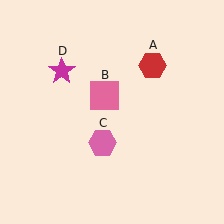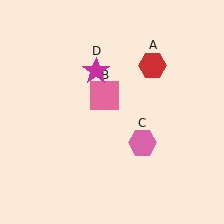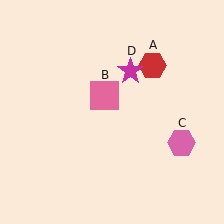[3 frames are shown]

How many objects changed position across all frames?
2 objects changed position: pink hexagon (object C), magenta star (object D).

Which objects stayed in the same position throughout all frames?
Red hexagon (object A) and pink square (object B) remained stationary.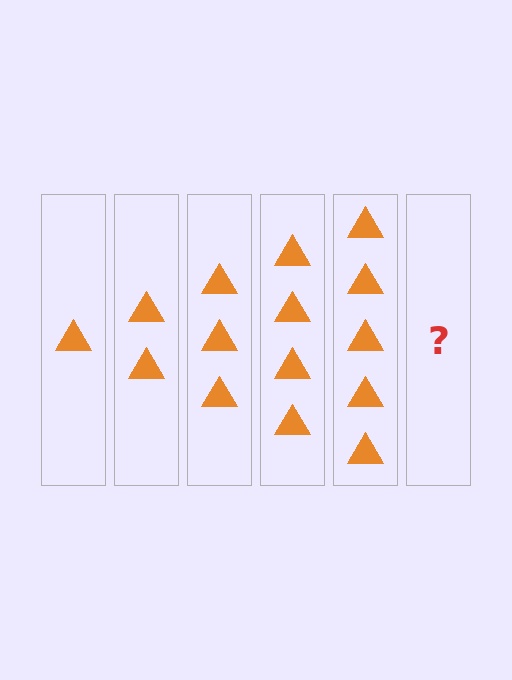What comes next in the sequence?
The next element should be 6 triangles.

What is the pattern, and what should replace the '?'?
The pattern is that each step adds one more triangle. The '?' should be 6 triangles.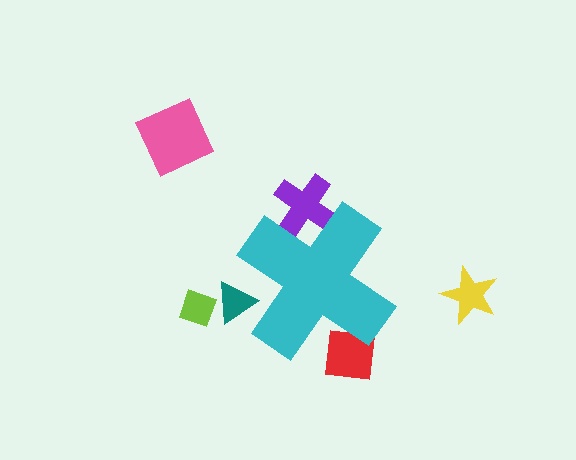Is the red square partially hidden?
Yes, the red square is partially hidden behind the cyan cross.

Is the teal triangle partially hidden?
Yes, the teal triangle is partially hidden behind the cyan cross.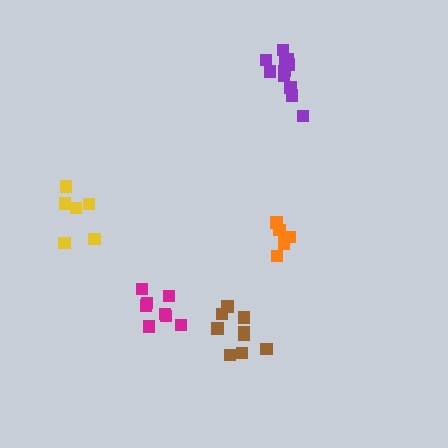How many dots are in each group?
Group 1: 11 dots, Group 2: 9 dots, Group 3: 6 dots, Group 4: 8 dots, Group 5: 6 dots (40 total).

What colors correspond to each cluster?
The clusters are colored: purple, brown, orange, magenta, yellow.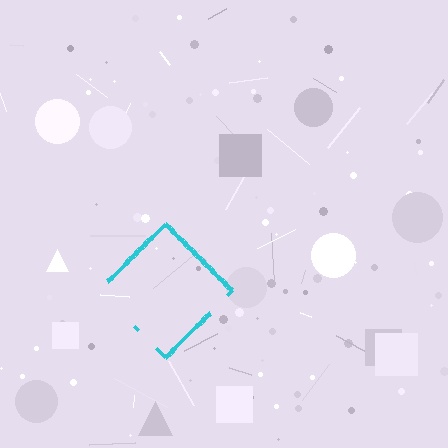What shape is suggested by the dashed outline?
The dashed outline suggests a diamond.